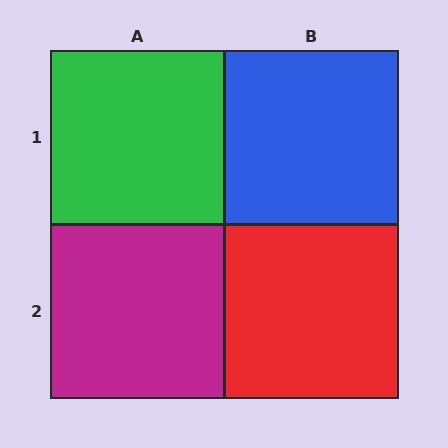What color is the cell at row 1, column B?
Blue.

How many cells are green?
1 cell is green.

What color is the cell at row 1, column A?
Green.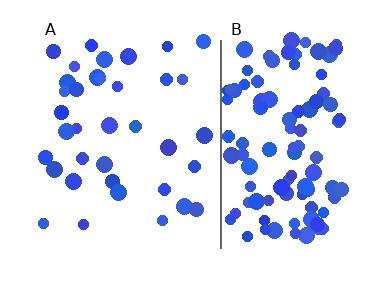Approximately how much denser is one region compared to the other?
Approximately 3.1× — region B over region A.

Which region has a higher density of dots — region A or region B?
B (the right).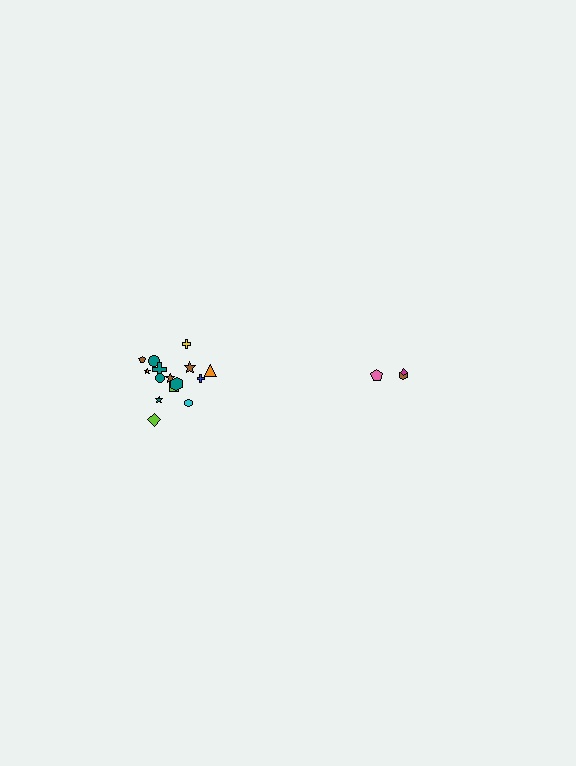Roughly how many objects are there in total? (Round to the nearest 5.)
Roughly 20 objects in total.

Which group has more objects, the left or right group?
The left group.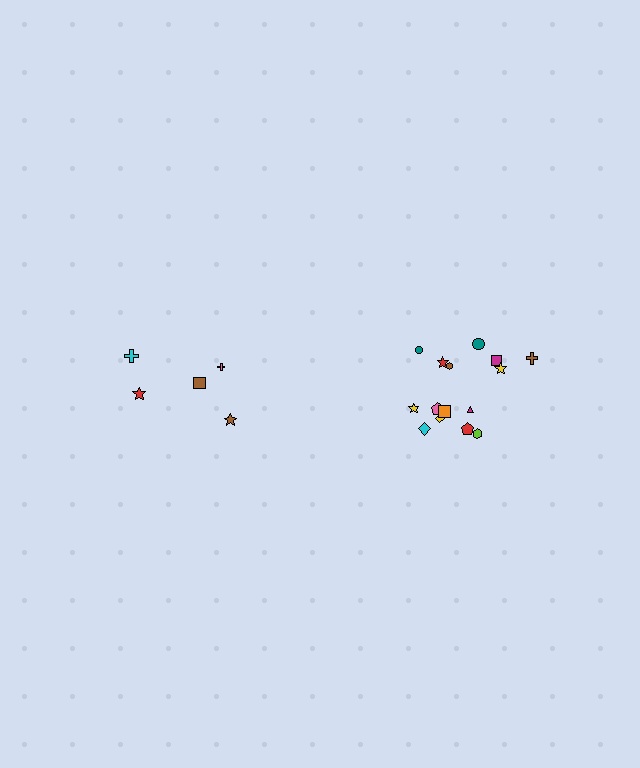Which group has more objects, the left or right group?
The right group.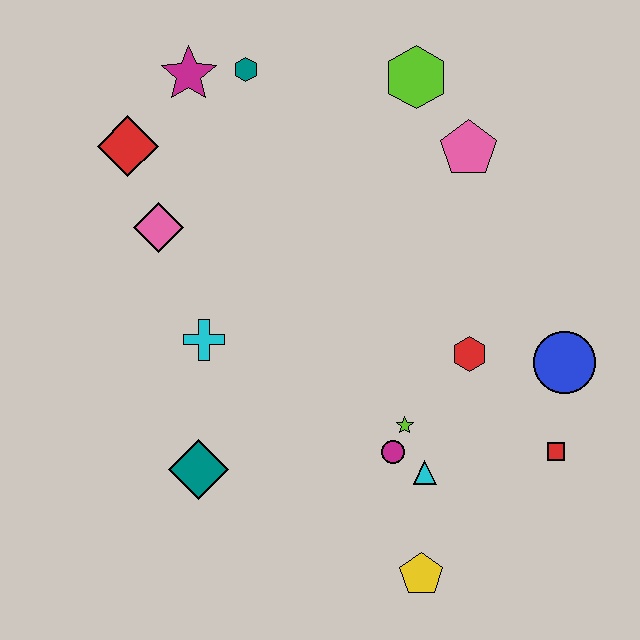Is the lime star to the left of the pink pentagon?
Yes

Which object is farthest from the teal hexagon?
The yellow pentagon is farthest from the teal hexagon.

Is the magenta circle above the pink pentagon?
No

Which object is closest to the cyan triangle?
The magenta circle is closest to the cyan triangle.